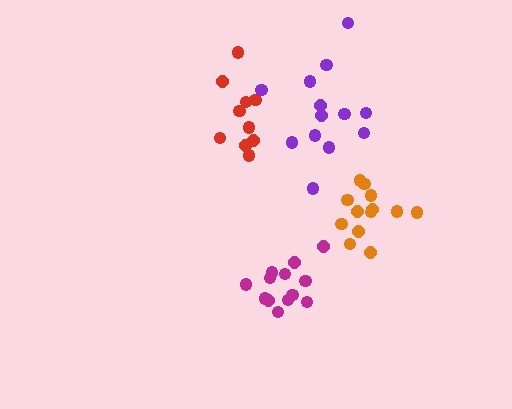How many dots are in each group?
Group 1: 10 dots, Group 2: 13 dots, Group 3: 13 dots, Group 4: 13 dots (49 total).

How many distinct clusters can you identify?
There are 4 distinct clusters.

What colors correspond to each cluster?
The clusters are colored: red, orange, magenta, purple.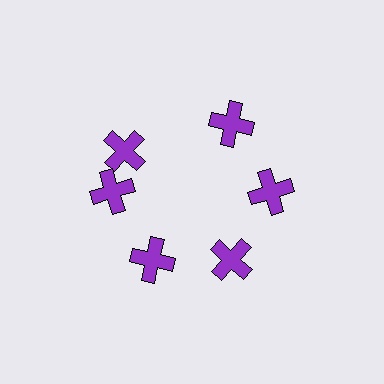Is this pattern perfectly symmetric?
No. The 6 purple crosses are arranged in a ring, but one element near the 11 o'clock position is rotated out of alignment along the ring, breaking the 6-fold rotational symmetry.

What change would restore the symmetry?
The symmetry would be restored by rotating it back into even spacing with its neighbors so that all 6 crosses sit at equal angles and equal distance from the center.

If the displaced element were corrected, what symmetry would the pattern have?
It would have 6-fold rotational symmetry — the pattern would map onto itself every 60 degrees.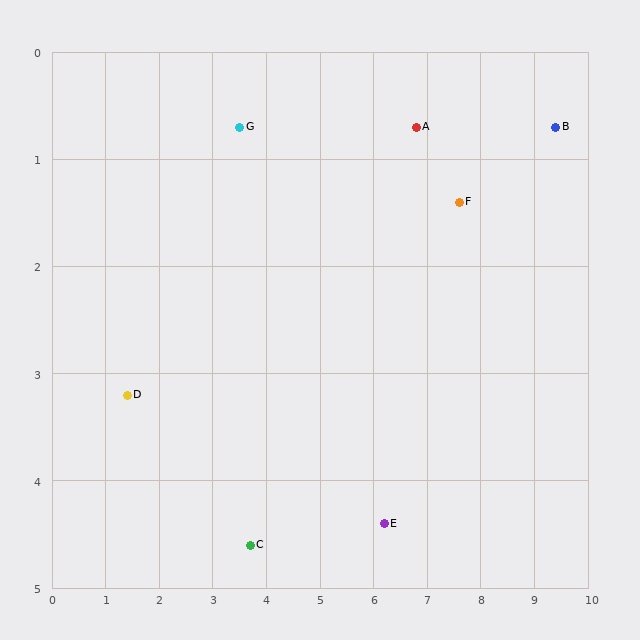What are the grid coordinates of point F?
Point F is at approximately (7.6, 1.4).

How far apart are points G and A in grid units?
Points G and A are about 3.3 grid units apart.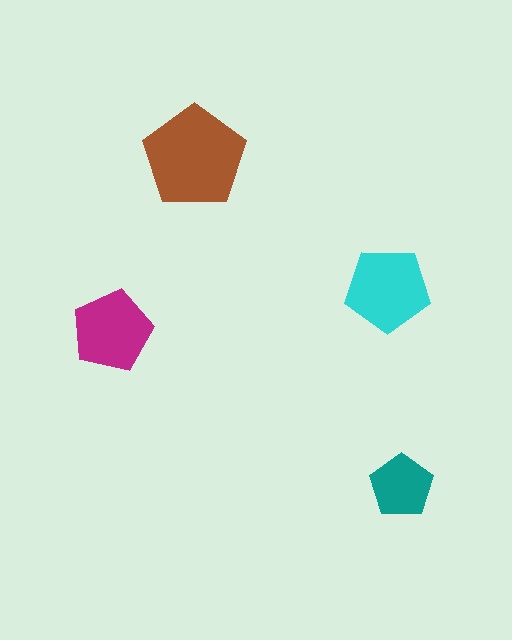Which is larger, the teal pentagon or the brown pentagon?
The brown one.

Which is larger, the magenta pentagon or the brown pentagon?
The brown one.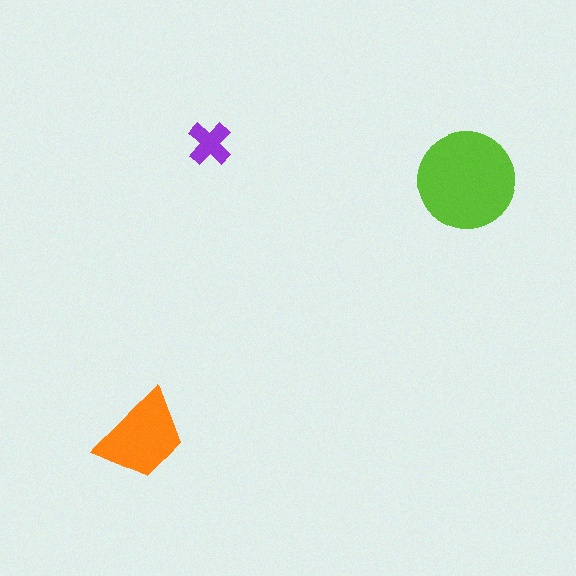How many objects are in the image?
There are 3 objects in the image.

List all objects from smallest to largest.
The purple cross, the orange trapezoid, the lime circle.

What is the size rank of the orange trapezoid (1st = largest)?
2nd.